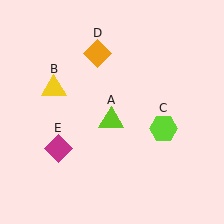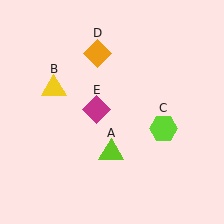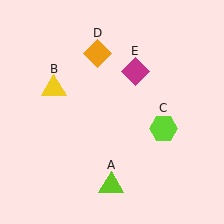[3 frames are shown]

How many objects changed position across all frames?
2 objects changed position: lime triangle (object A), magenta diamond (object E).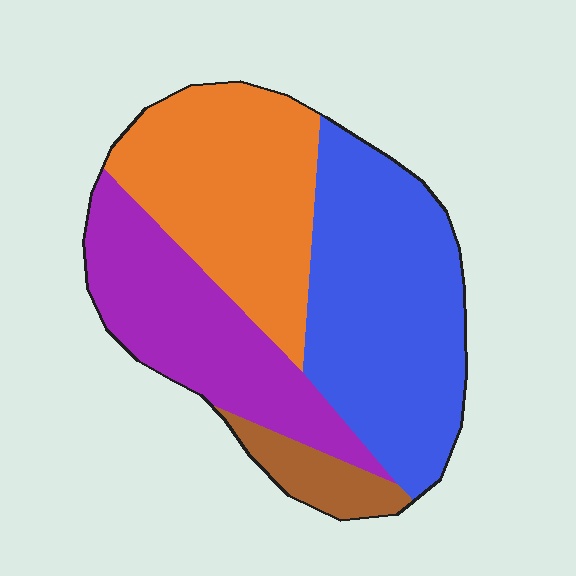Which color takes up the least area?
Brown, at roughly 5%.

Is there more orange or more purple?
Orange.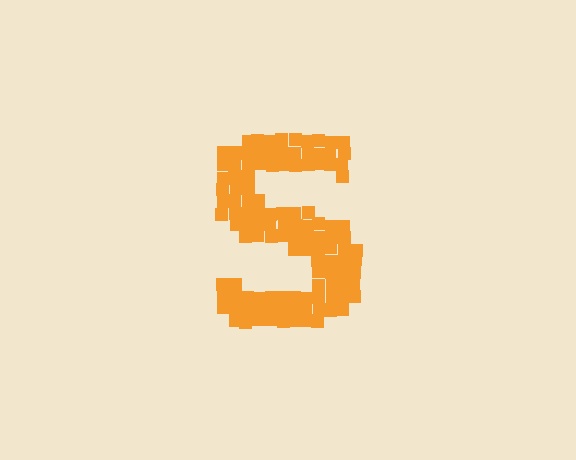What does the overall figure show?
The overall figure shows the letter S.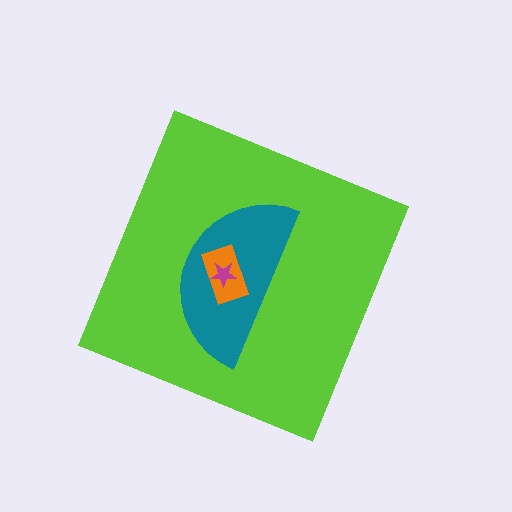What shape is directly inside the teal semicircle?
The orange rectangle.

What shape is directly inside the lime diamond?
The teal semicircle.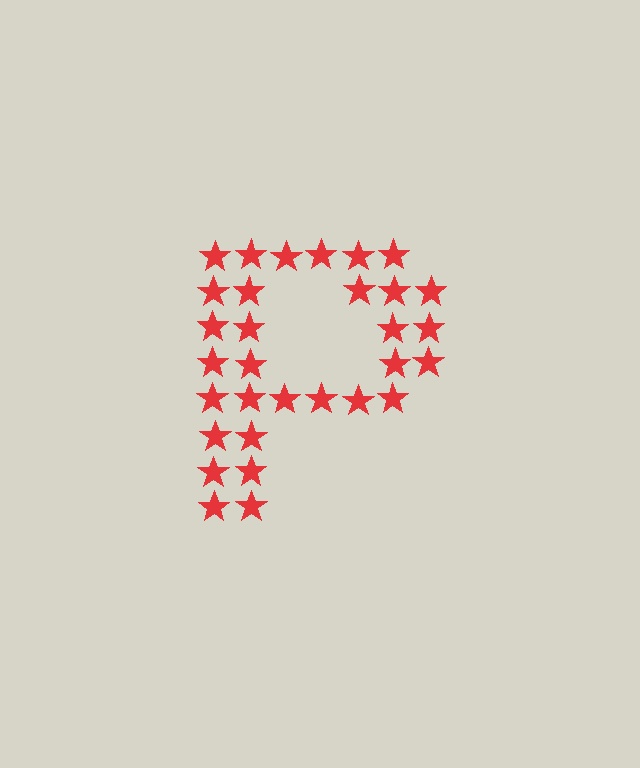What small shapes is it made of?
It is made of small stars.